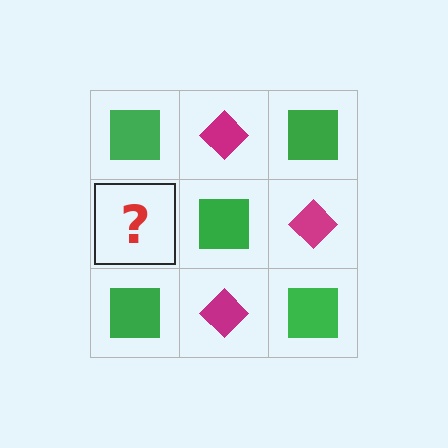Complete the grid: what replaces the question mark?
The question mark should be replaced with a magenta diamond.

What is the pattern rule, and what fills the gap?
The rule is that it alternates green square and magenta diamond in a checkerboard pattern. The gap should be filled with a magenta diamond.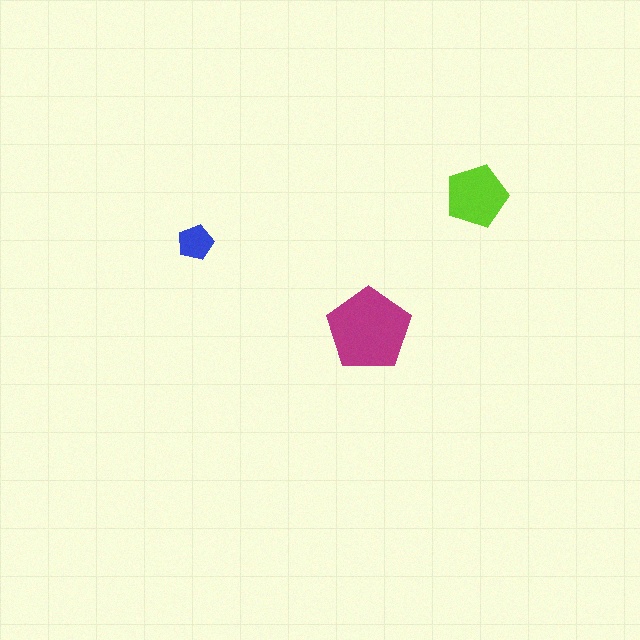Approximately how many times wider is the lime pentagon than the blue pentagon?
About 2 times wider.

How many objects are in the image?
There are 3 objects in the image.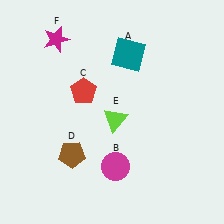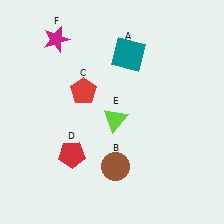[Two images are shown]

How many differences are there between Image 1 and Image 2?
There are 2 differences between the two images.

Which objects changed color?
B changed from magenta to brown. D changed from brown to red.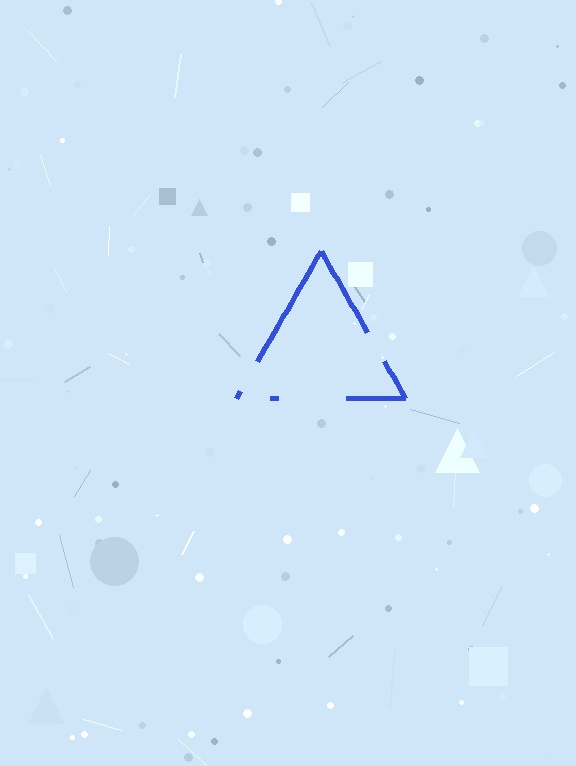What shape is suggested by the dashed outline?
The dashed outline suggests a triangle.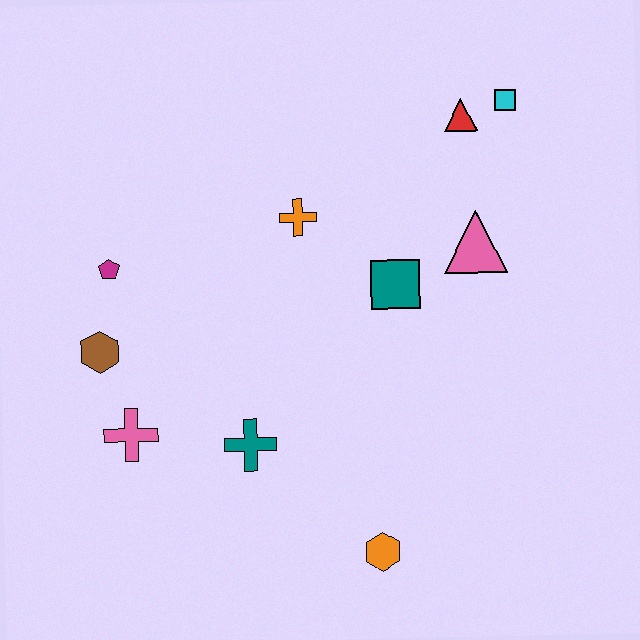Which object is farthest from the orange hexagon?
The cyan square is farthest from the orange hexagon.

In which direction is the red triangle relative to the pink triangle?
The red triangle is above the pink triangle.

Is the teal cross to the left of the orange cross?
Yes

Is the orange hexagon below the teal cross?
Yes